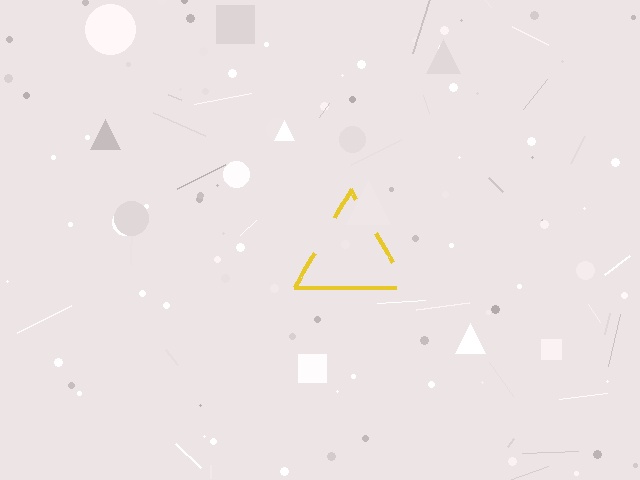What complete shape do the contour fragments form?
The contour fragments form a triangle.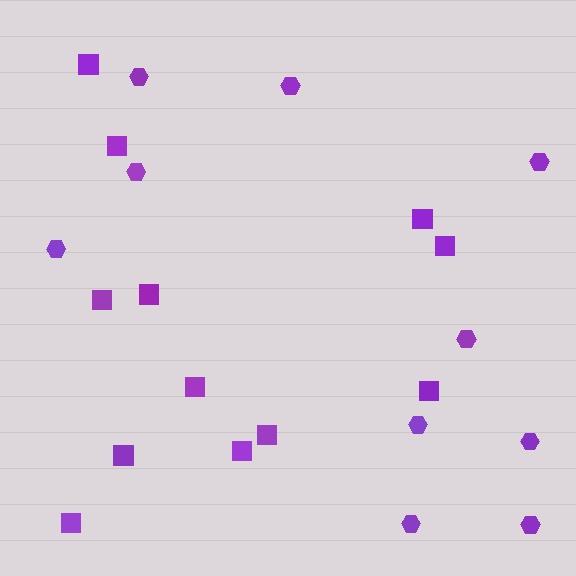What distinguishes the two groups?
There are 2 groups: one group of hexagons (10) and one group of squares (12).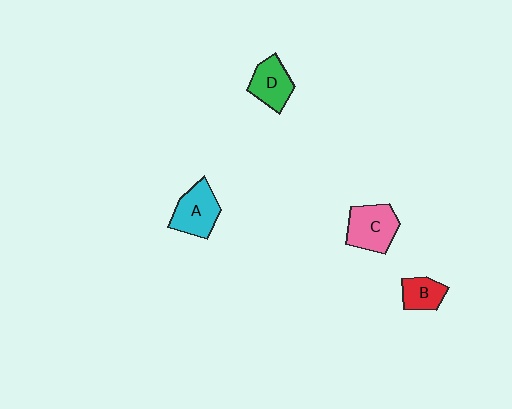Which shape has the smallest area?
Shape B (red).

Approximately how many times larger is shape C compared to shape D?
Approximately 1.2 times.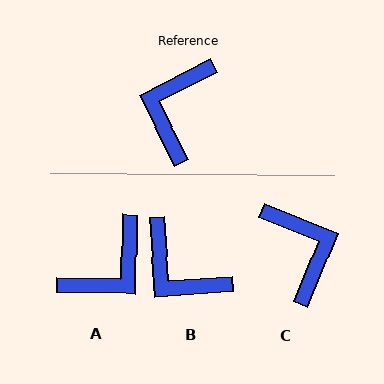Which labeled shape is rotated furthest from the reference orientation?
A, about 152 degrees away.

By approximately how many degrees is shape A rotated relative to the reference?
Approximately 152 degrees counter-clockwise.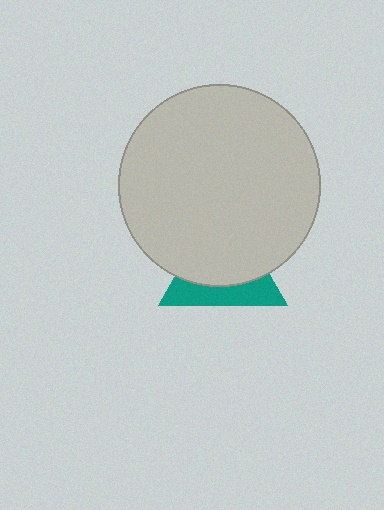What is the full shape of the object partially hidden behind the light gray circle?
The partially hidden object is a teal triangle.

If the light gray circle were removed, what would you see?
You would see the complete teal triangle.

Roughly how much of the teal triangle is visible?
A small part of it is visible (roughly 36%).